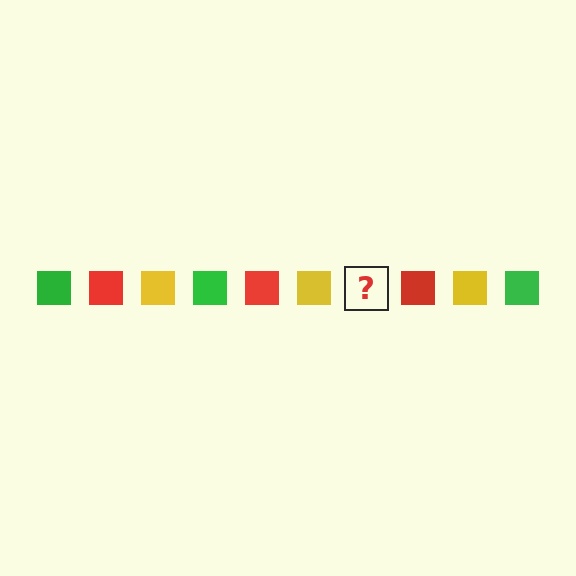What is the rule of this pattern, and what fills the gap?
The rule is that the pattern cycles through green, red, yellow squares. The gap should be filled with a green square.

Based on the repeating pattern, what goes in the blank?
The blank should be a green square.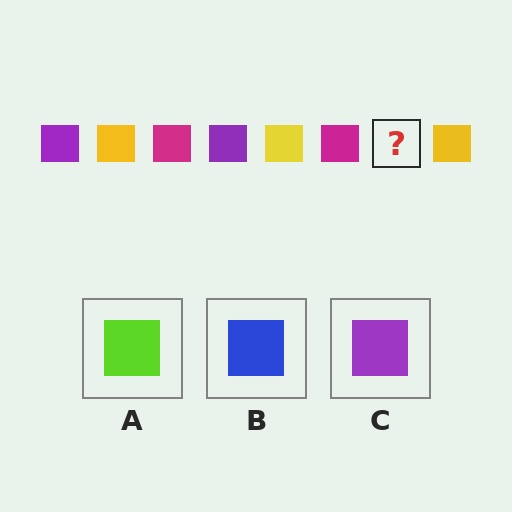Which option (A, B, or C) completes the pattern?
C.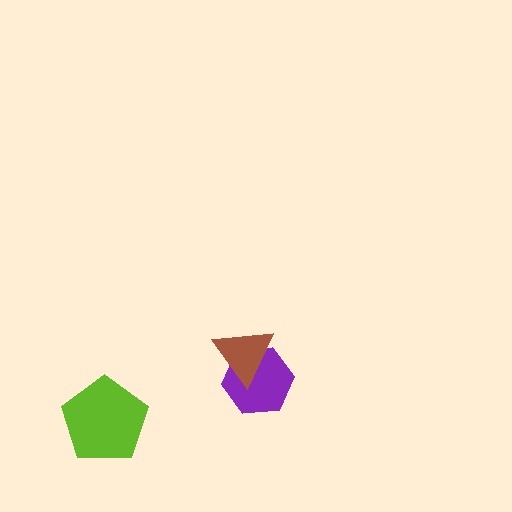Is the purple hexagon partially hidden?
Yes, it is partially covered by another shape.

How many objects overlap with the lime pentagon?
0 objects overlap with the lime pentagon.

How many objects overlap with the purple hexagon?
1 object overlaps with the purple hexagon.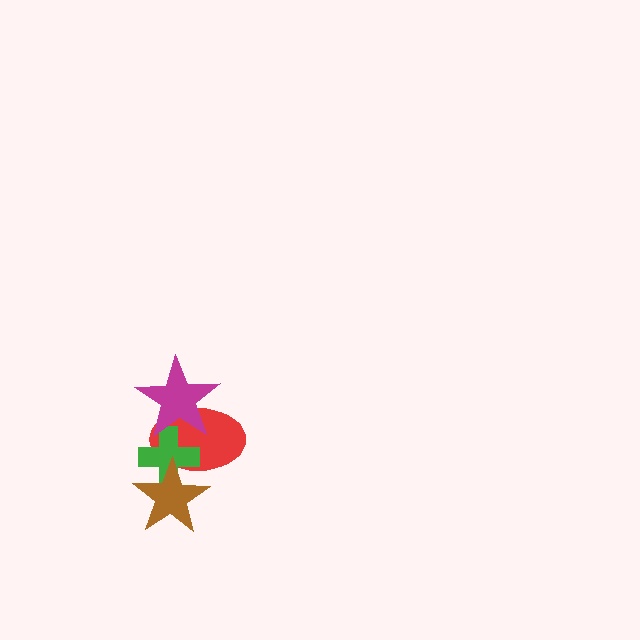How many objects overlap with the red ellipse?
3 objects overlap with the red ellipse.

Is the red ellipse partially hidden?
Yes, it is partially covered by another shape.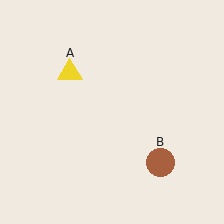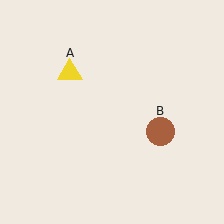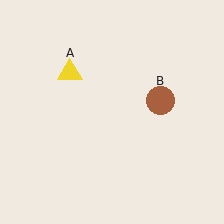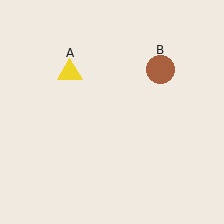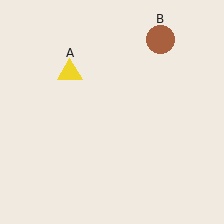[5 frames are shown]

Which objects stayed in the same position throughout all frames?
Yellow triangle (object A) remained stationary.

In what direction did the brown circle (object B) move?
The brown circle (object B) moved up.